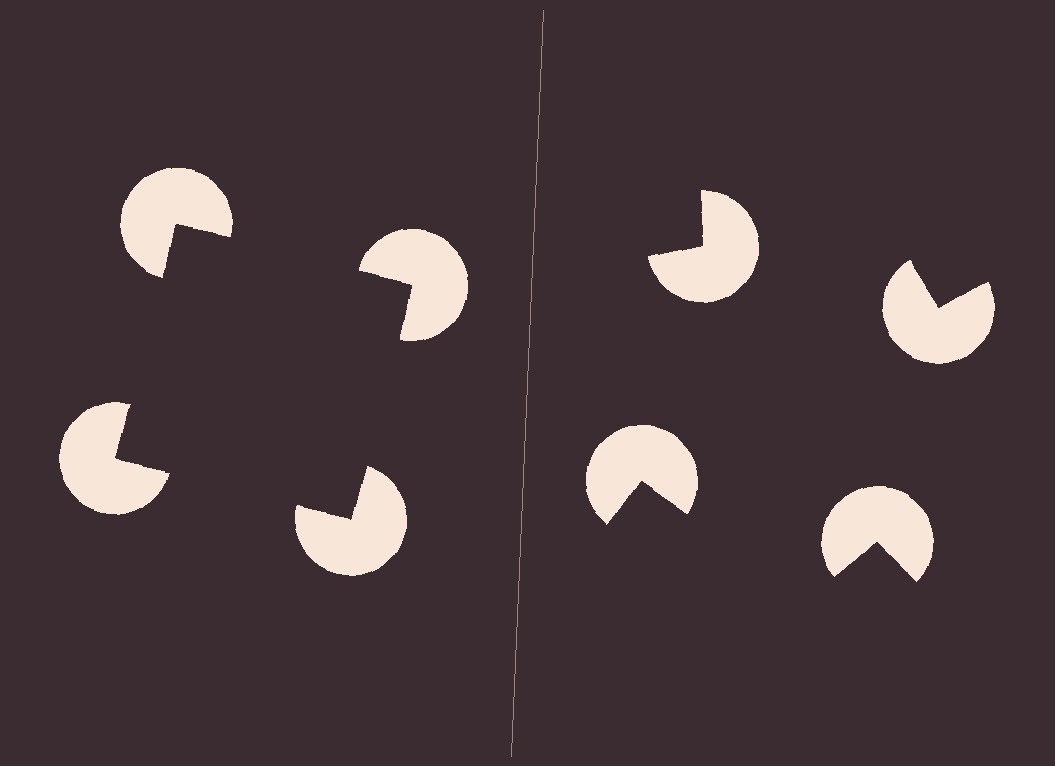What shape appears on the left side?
An illusory square.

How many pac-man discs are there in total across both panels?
8 — 4 on each side.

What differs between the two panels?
The pac-man discs are positioned identically on both sides; only the wedge orientations differ. On the left they align to a square; on the right they are misaligned.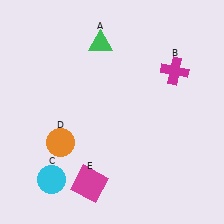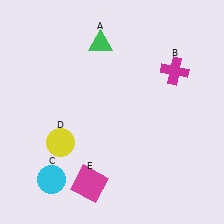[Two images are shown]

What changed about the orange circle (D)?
In Image 1, D is orange. In Image 2, it changed to yellow.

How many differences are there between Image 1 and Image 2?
There is 1 difference between the two images.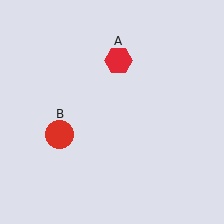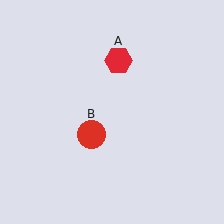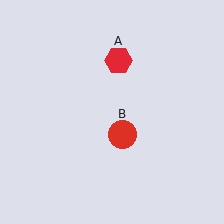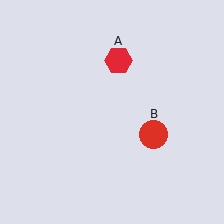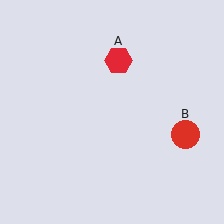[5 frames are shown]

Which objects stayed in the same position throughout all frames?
Red hexagon (object A) remained stationary.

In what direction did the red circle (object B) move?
The red circle (object B) moved right.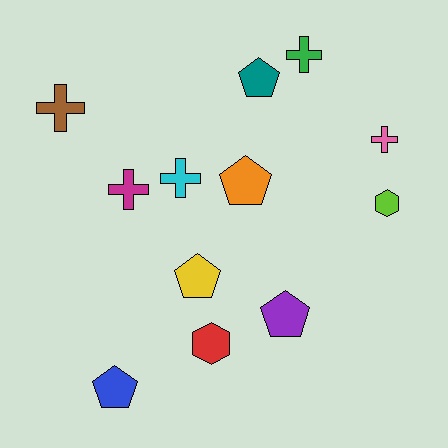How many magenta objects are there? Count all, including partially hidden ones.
There is 1 magenta object.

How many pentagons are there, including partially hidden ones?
There are 5 pentagons.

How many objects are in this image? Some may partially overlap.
There are 12 objects.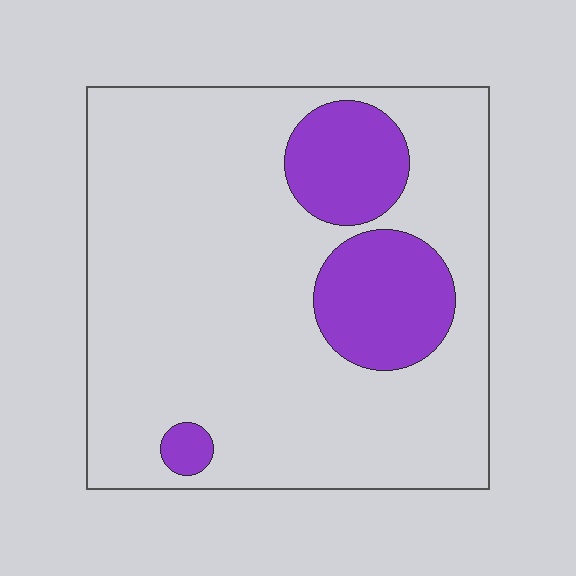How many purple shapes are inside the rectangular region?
3.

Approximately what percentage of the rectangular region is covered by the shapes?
Approximately 20%.